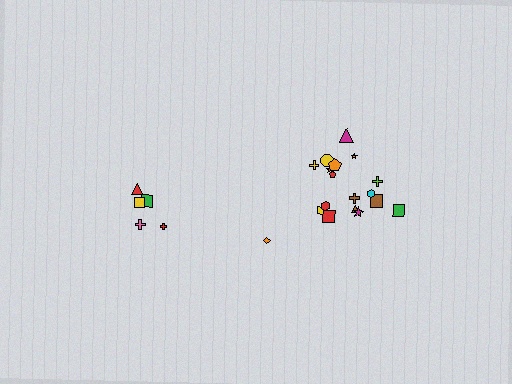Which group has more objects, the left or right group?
The right group.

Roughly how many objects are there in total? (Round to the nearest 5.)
Roughly 25 objects in total.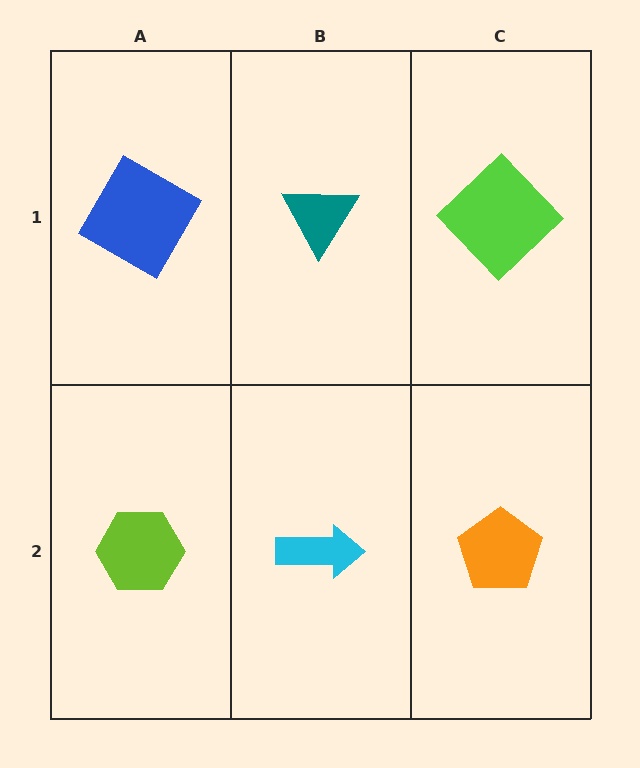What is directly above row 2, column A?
A blue diamond.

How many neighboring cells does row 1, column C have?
2.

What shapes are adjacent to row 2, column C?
A lime diamond (row 1, column C), a cyan arrow (row 2, column B).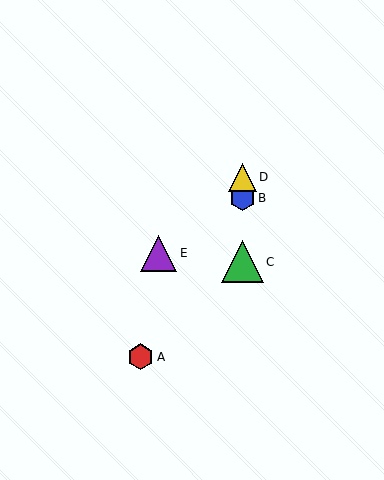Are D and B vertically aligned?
Yes, both are at x≈242.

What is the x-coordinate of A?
Object A is at x≈140.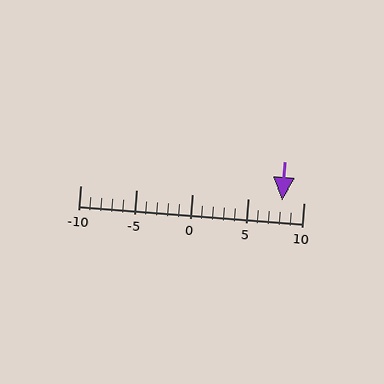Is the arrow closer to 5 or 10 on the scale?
The arrow is closer to 10.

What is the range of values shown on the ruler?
The ruler shows values from -10 to 10.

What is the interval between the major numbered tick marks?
The major tick marks are spaced 5 units apart.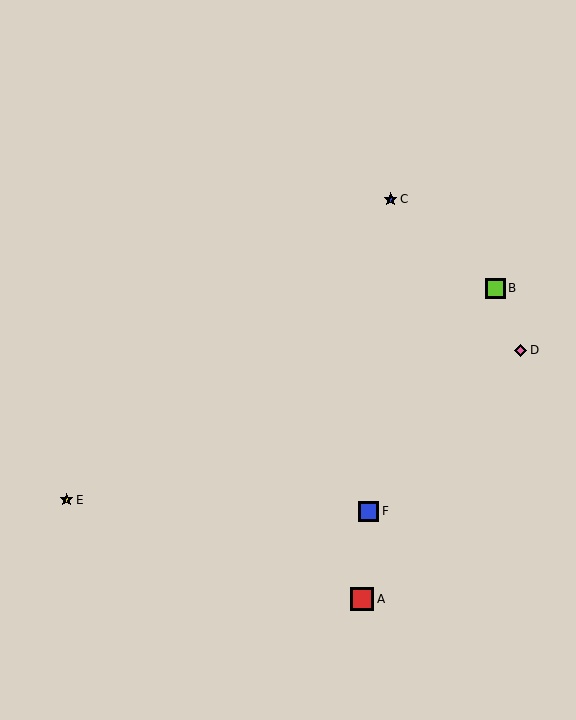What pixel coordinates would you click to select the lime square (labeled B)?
Click at (495, 288) to select the lime square B.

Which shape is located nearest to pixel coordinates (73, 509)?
The yellow star (labeled E) at (67, 500) is nearest to that location.